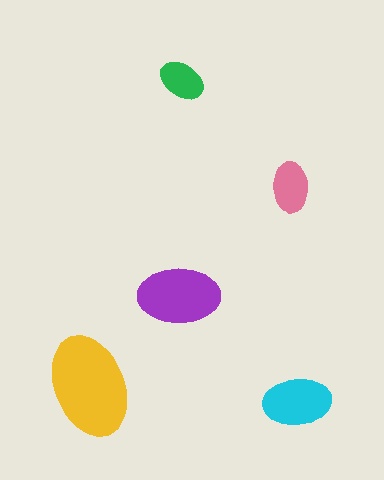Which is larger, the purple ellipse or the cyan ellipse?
The purple one.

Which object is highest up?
The green ellipse is topmost.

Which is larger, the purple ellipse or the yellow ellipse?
The yellow one.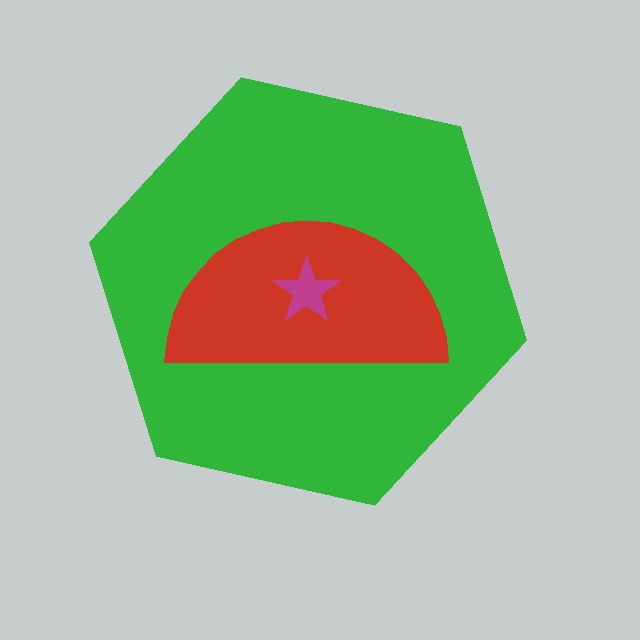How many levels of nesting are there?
3.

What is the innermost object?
The magenta star.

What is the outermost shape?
The green hexagon.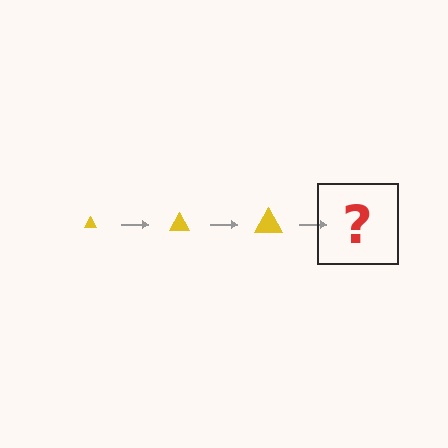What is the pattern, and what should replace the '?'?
The pattern is that the triangle gets progressively larger each step. The '?' should be a yellow triangle, larger than the previous one.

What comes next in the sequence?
The next element should be a yellow triangle, larger than the previous one.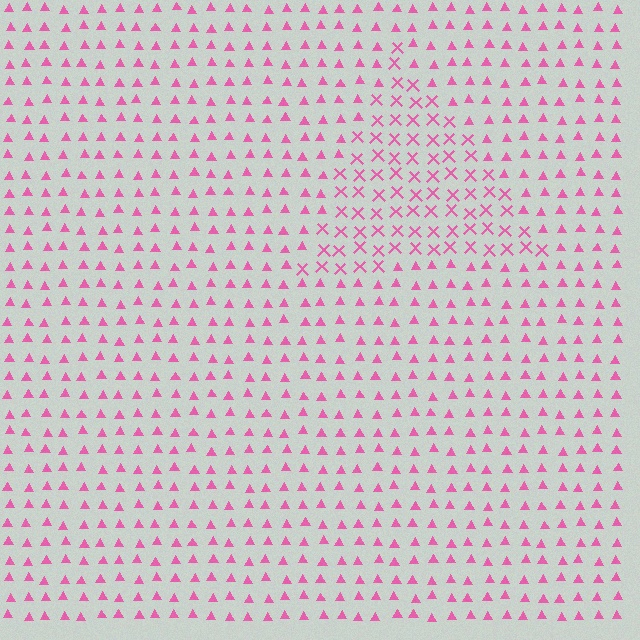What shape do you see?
I see a triangle.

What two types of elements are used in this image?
The image uses X marks inside the triangle region and triangles outside it.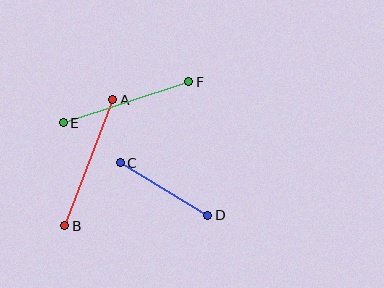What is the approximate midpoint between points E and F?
The midpoint is at approximately (126, 102) pixels.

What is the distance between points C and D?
The distance is approximately 102 pixels.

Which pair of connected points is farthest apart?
Points A and B are farthest apart.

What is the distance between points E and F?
The distance is approximately 132 pixels.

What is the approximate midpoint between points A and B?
The midpoint is at approximately (89, 163) pixels.